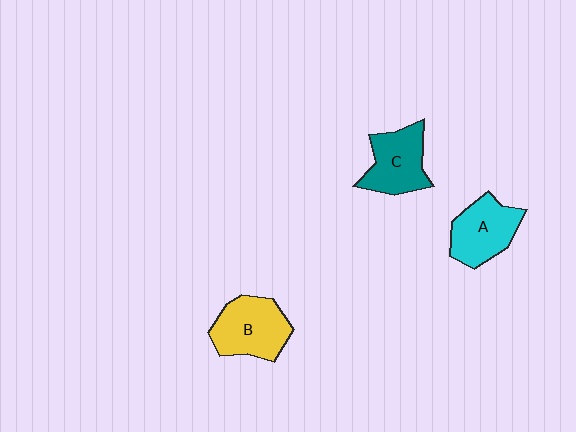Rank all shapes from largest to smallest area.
From largest to smallest: B (yellow), A (cyan), C (teal).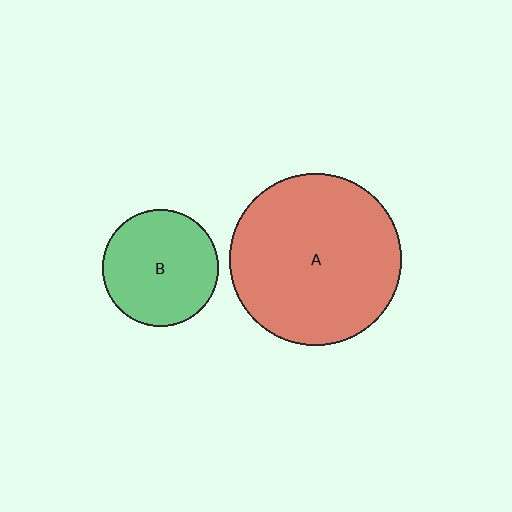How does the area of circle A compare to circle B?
Approximately 2.2 times.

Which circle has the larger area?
Circle A (red).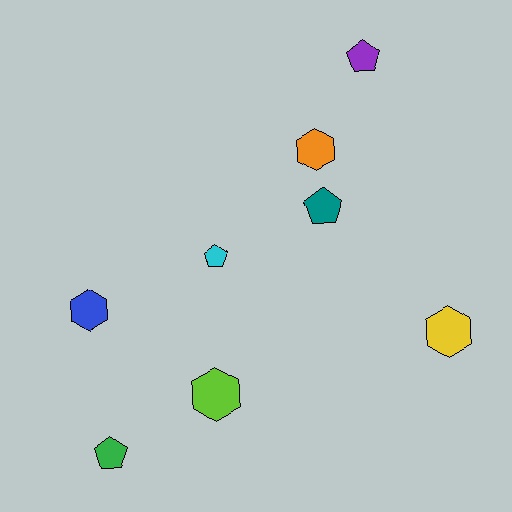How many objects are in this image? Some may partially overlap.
There are 8 objects.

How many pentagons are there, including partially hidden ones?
There are 4 pentagons.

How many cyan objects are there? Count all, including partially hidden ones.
There is 1 cyan object.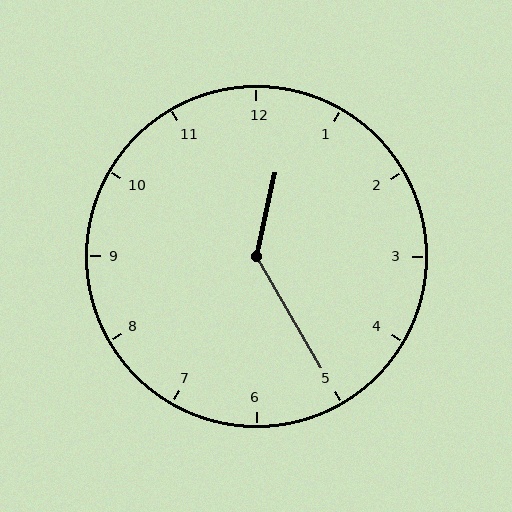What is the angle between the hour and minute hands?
Approximately 138 degrees.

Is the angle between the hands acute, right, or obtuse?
It is obtuse.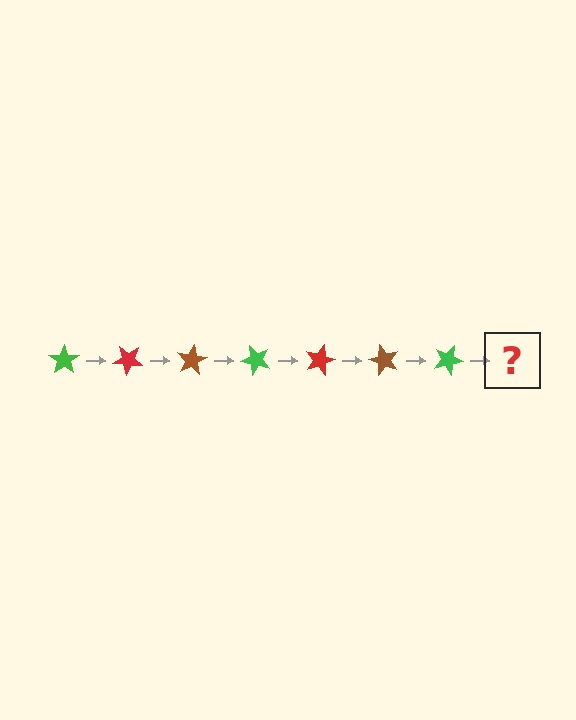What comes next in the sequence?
The next element should be a red star, rotated 280 degrees from the start.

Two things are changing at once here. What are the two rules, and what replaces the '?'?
The two rules are that it rotates 40 degrees each step and the color cycles through green, red, and brown. The '?' should be a red star, rotated 280 degrees from the start.